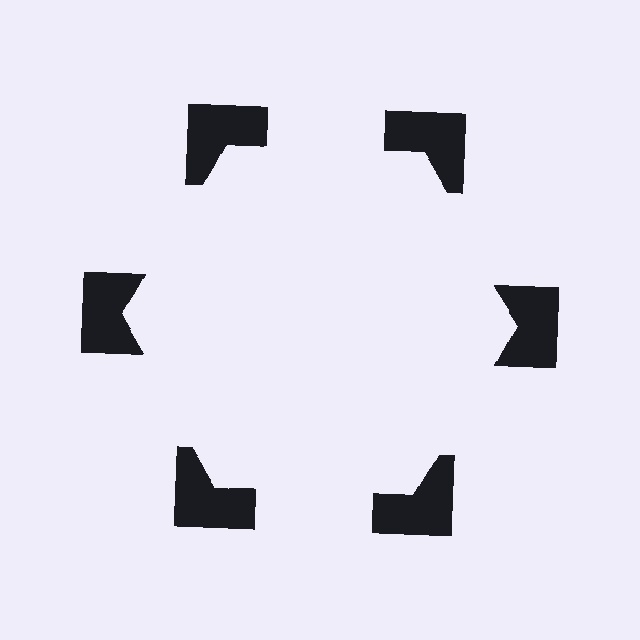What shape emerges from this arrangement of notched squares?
An illusory hexagon — its edges are inferred from the aligned wedge cuts in the notched squares, not physically drawn.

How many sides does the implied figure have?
6 sides.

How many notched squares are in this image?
There are 6 — one at each vertex of the illusory hexagon.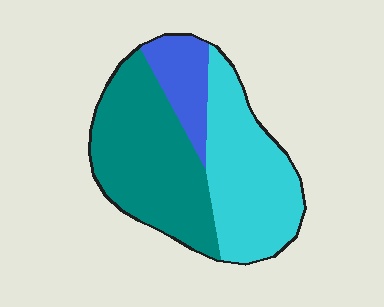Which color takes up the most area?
Teal, at roughly 45%.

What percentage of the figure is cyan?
Cyan covers roughly 40% of the figure.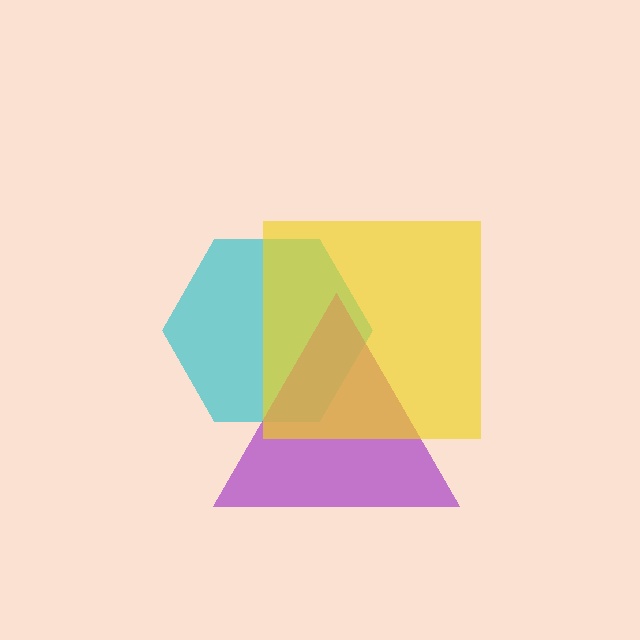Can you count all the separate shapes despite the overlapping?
Yes, there are 3 separate shapes.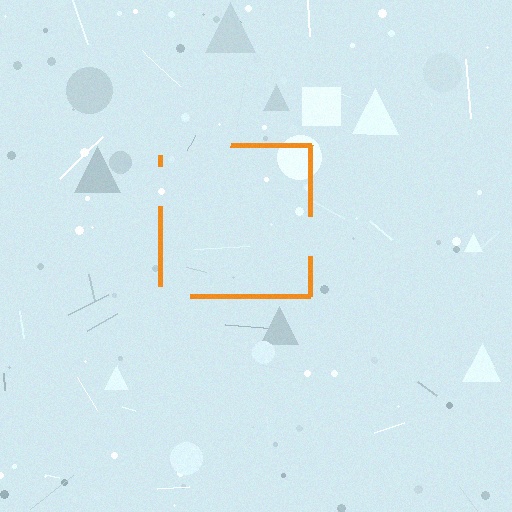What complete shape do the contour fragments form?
The contour fragments form a square.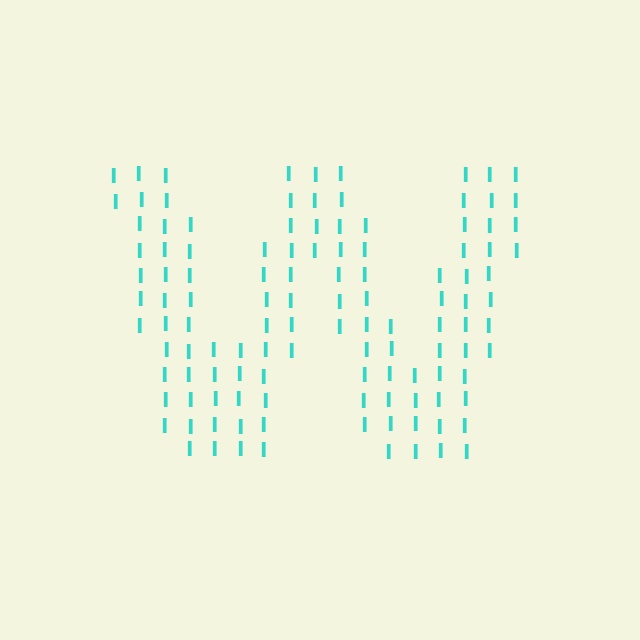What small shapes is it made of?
It is made of small letter I's.